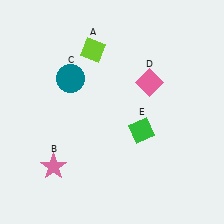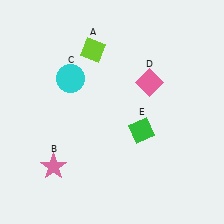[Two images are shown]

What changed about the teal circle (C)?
In Image 1, C is teal. In Image 2, it changed to cyan.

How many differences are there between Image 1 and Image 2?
There is 1 difference between the two images.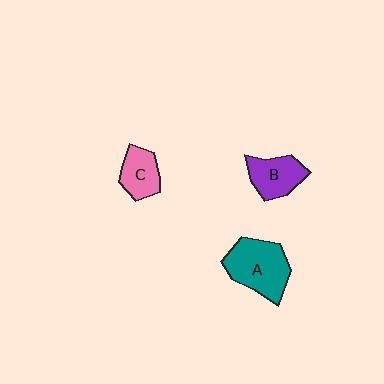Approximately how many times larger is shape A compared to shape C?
Approximately 1.8 times.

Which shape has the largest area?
Shape A (teal).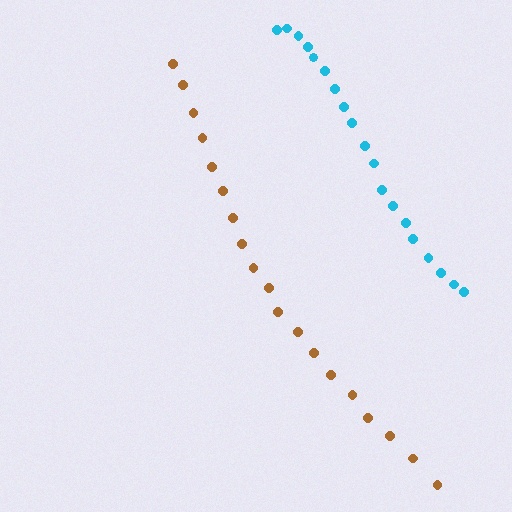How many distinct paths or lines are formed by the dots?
There are 2 distinct paths.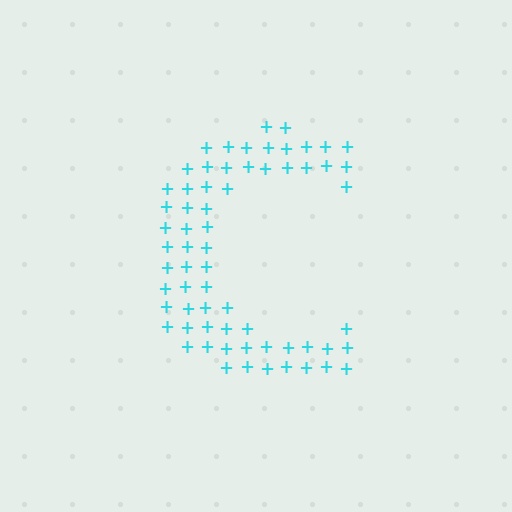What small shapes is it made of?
It is made of small plus signs.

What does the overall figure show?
The overall figure shows the letter C.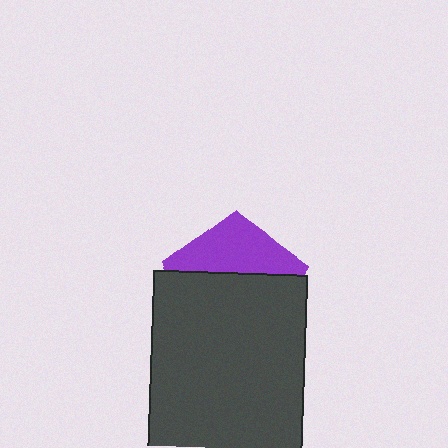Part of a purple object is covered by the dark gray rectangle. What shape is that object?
It is a pentagon.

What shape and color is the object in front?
The object in front is a dark gray rectangle.